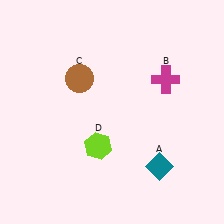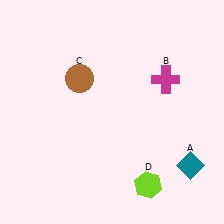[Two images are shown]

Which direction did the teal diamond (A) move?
The teal diamond (A) moved right.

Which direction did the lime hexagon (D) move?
The lime hexagon (D) moved right.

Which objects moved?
The objects that moved are: the teal diamond (A), the lime hexagon (D).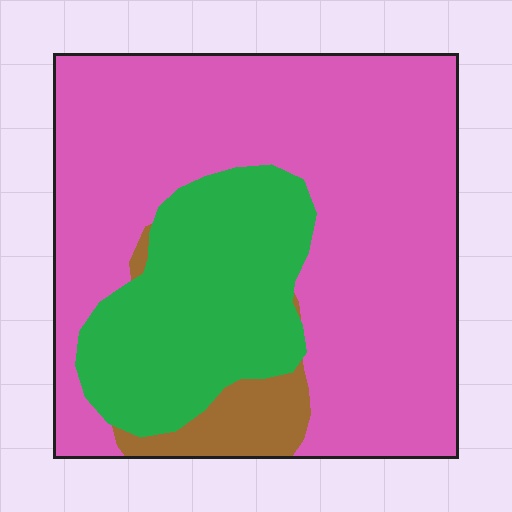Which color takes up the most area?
Pink, at roughly 65%.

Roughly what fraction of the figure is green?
Green takes up about one quarter (1/4) of the figure.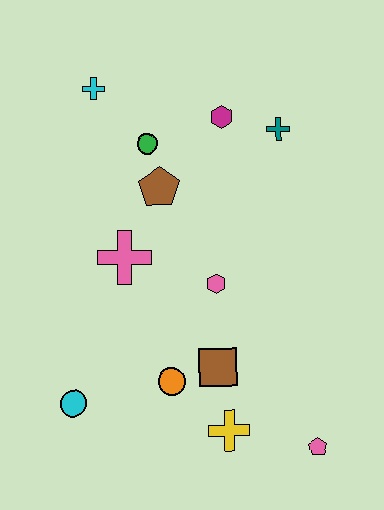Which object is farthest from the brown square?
The cyan cross is farthest from the brown square.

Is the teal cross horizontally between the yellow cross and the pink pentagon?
Yes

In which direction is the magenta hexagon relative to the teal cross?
The magenta hexagon is to the left of the teal cross.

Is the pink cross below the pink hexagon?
No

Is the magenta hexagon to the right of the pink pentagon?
No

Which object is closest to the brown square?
The orange circle is closest to the brown square.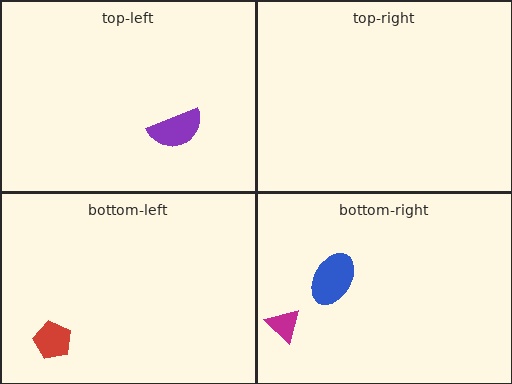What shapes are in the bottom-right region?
The blue ellipse, the magenta triangle.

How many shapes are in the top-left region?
1.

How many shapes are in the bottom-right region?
2.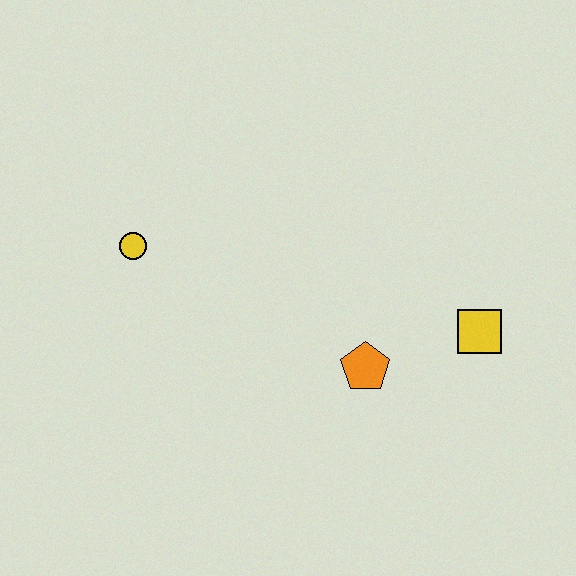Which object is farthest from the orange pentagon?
The yellow circle is farthest from the orange pentagon.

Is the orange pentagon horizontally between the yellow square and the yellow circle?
Yes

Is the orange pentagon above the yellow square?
No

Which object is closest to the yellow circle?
The orange pentagon is closest to the yellow circle.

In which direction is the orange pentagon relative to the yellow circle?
The orange pentagon is to the right of the yellow circle.